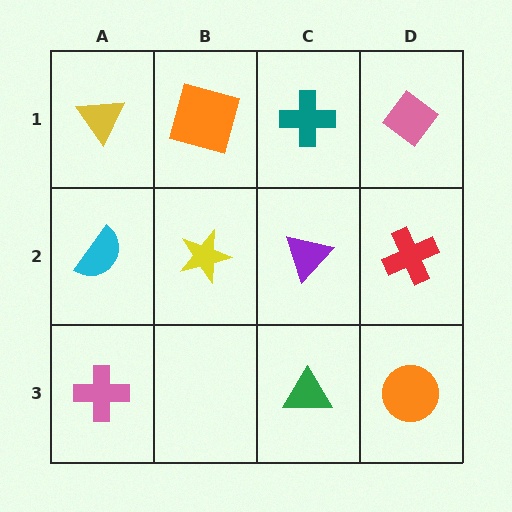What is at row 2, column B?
A yellow star.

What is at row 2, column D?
A red cross.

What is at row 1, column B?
An orange square.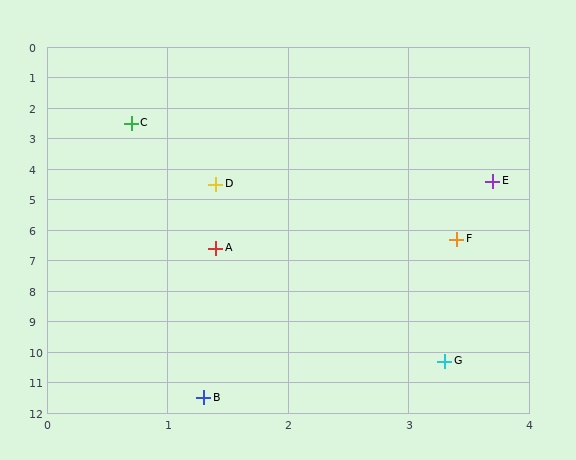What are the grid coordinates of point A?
Point A is at approximately (1.4, 6.6).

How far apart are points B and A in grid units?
Points B and A are about 4.9 grid units apart.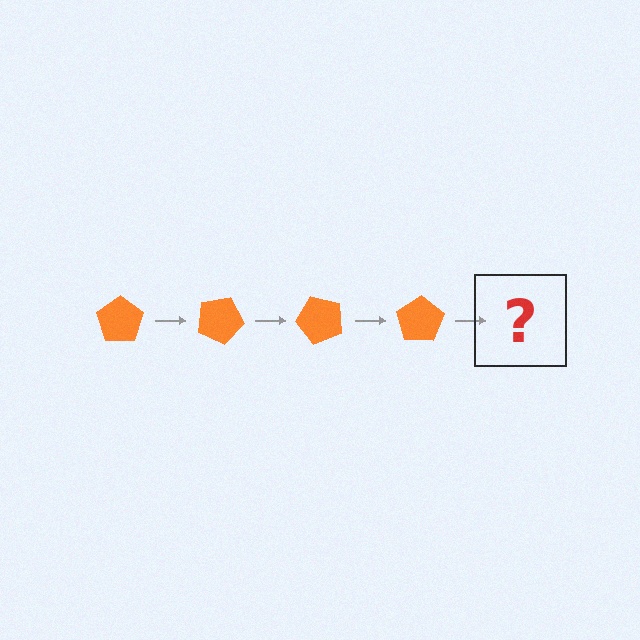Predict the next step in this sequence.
The next step is an orange pentagon rotated 100 degrees.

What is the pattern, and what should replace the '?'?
The pattern is that the pentagon rotates 25 degrees each step. The '?' should be an orange pentagon rotated 100 degrees.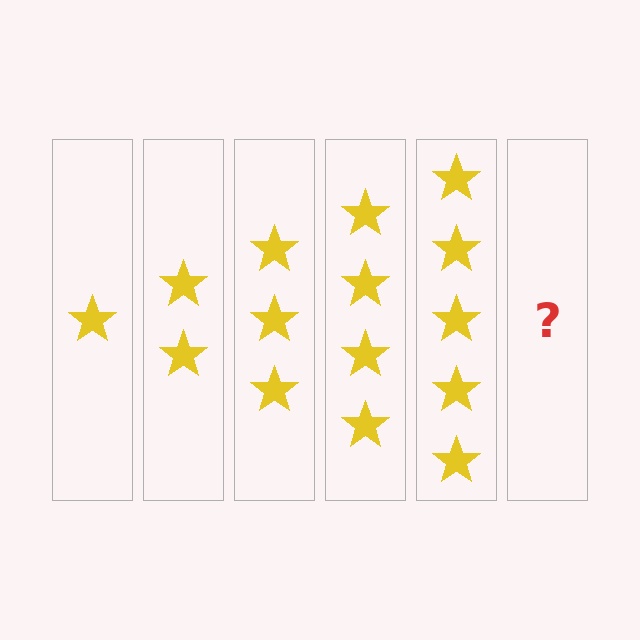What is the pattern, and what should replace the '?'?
The pattern is that each step adds one more star. The '?' should be 6 stars.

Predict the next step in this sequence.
The next step is 6 stars.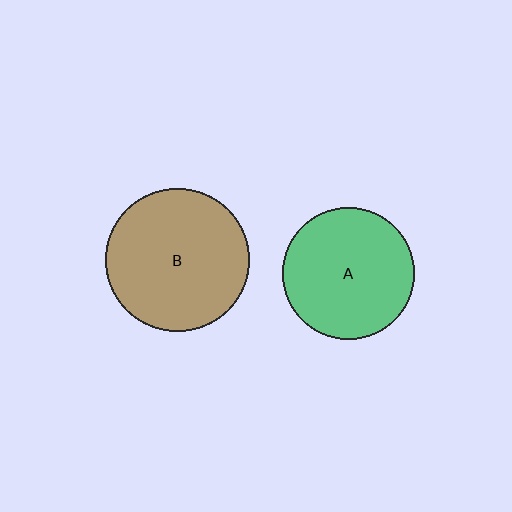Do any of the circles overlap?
No, none of the circles overlap.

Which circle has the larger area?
Circle B (brown).